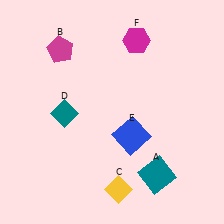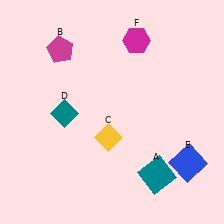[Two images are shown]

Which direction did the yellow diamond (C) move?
The yellow diamond (C) moved up.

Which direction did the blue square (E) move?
The blue square (E) moved right.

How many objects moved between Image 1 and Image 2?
2 objects moved between the two images.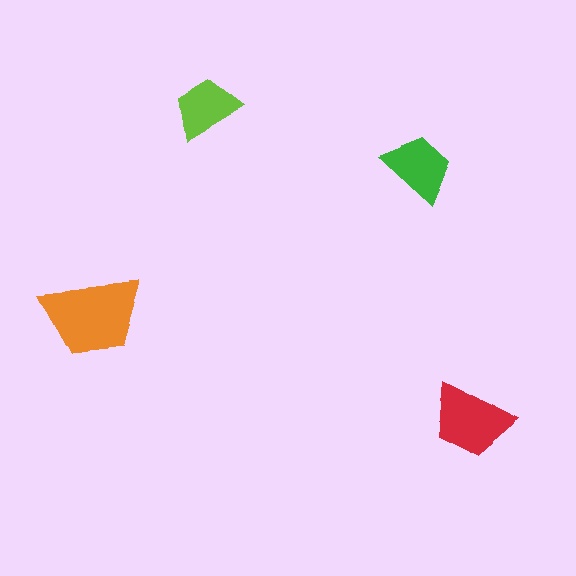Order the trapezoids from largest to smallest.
the orange one, the red one, the green one, the lime one.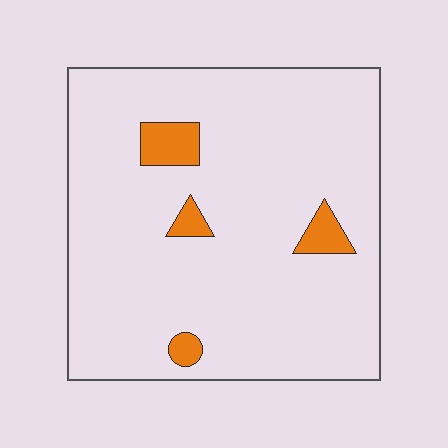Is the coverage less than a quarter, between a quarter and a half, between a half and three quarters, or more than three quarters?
Less than a quarter.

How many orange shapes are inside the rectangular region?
4.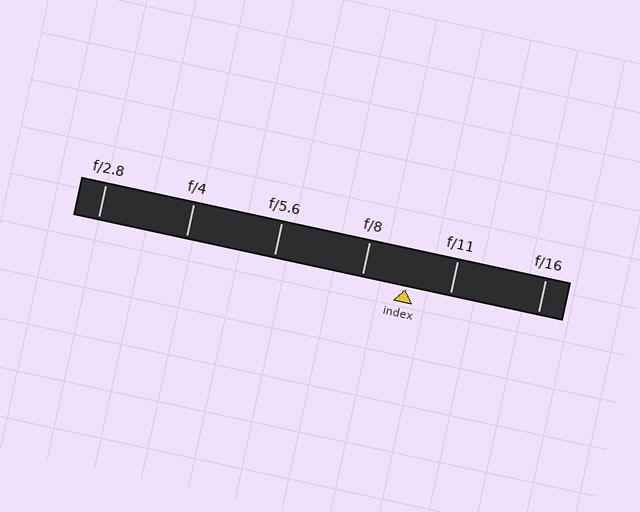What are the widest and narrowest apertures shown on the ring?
The widest aperture shown is f/2.8 and the narrowest is f/16.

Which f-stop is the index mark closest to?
The index mark is closest to f/11.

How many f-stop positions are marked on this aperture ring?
There are 6 f-stop positions marked.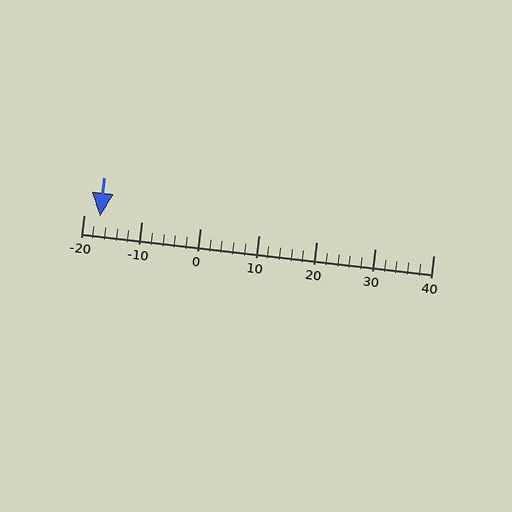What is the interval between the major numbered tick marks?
The major tick marks are spaced 10 units apart.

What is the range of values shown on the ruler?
The ruler shows values from -20 to 40.